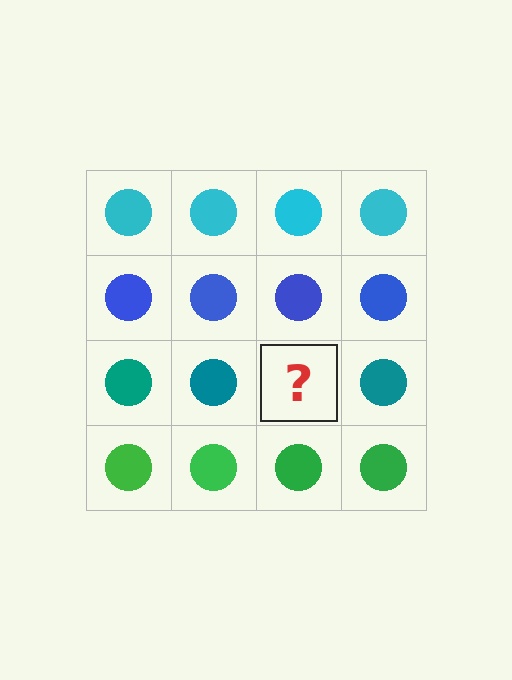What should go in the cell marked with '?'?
The missing cell should contain a teal circle.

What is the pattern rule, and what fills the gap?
The rule is that each row has a consistent color. The gap should be filled with a teal circle.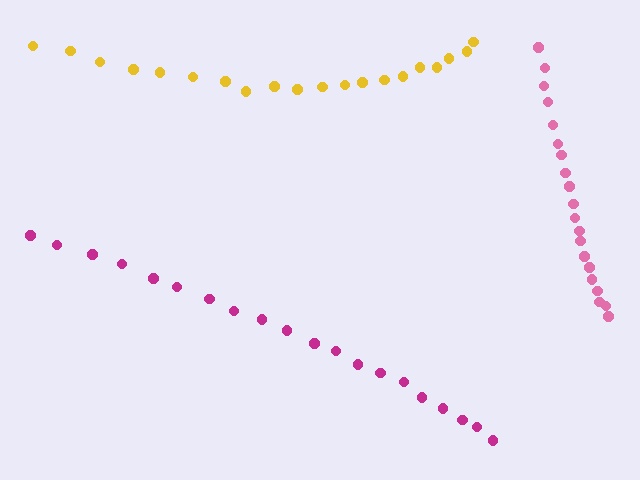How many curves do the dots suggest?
There are 3 distinct paths.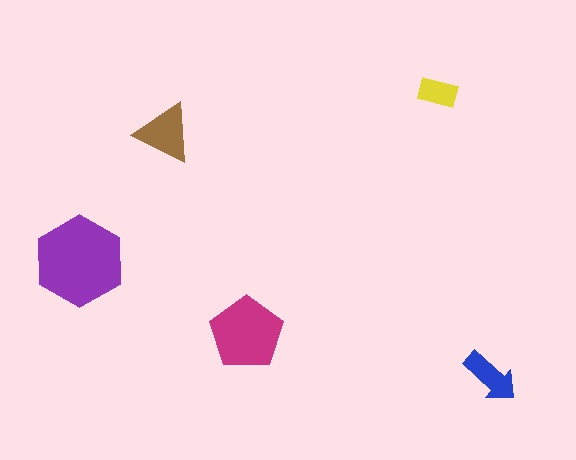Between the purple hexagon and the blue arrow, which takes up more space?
The purple hexagon.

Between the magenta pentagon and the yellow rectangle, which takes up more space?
The magenta pentagon.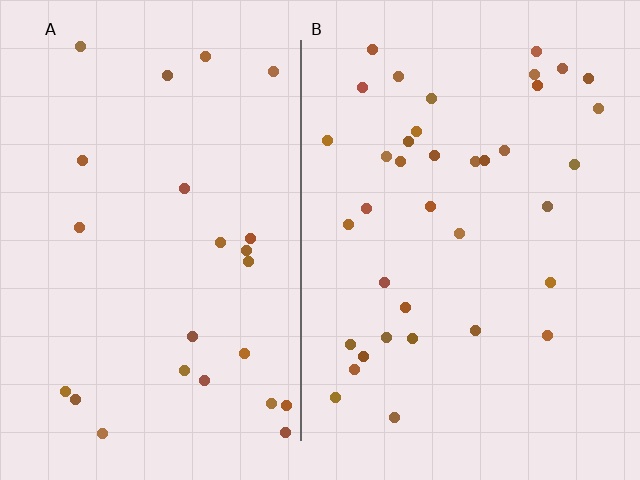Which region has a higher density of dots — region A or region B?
B (the right).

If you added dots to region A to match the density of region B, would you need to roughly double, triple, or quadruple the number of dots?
Approximately double.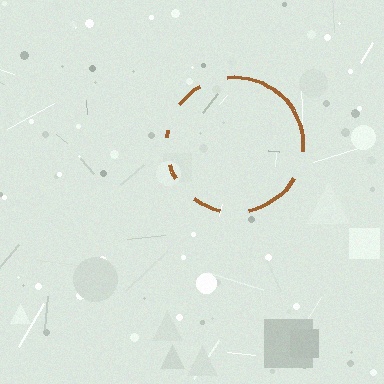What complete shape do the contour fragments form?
The contour fragments form a circle.